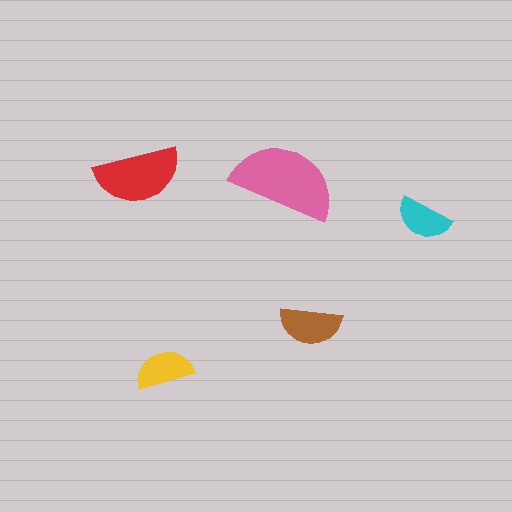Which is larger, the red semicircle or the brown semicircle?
The red one.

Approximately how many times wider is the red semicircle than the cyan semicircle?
About 1.5 times wider.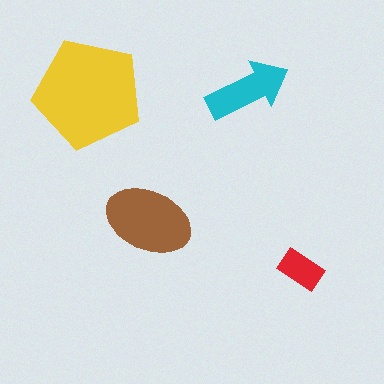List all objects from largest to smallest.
The yellow pentagon, the brown ellipse, the cyan arrow, the red rectangle.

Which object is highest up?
The cyan arrow is topmost.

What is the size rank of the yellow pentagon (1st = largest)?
1st.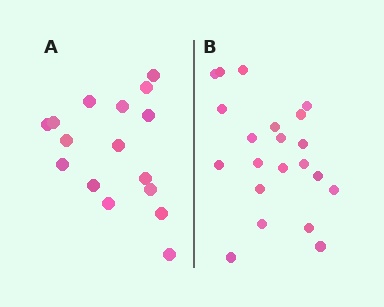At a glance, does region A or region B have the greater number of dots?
Region B (the right region) has more dots.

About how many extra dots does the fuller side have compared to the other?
Region B has about 5 more dots than region A.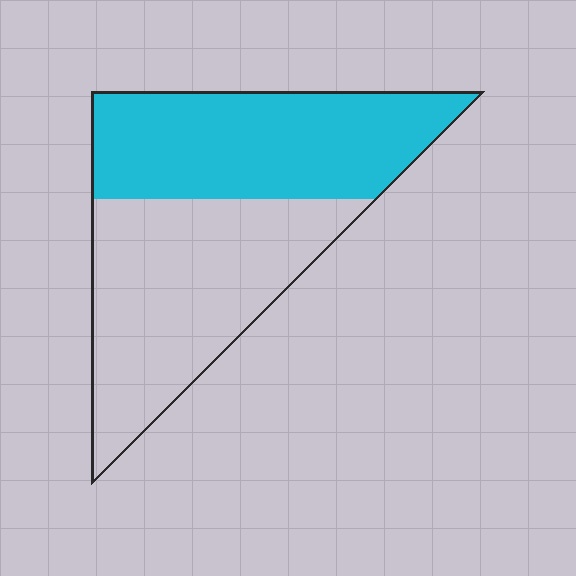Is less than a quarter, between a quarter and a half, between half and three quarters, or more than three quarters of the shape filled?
Between a quarter and a half.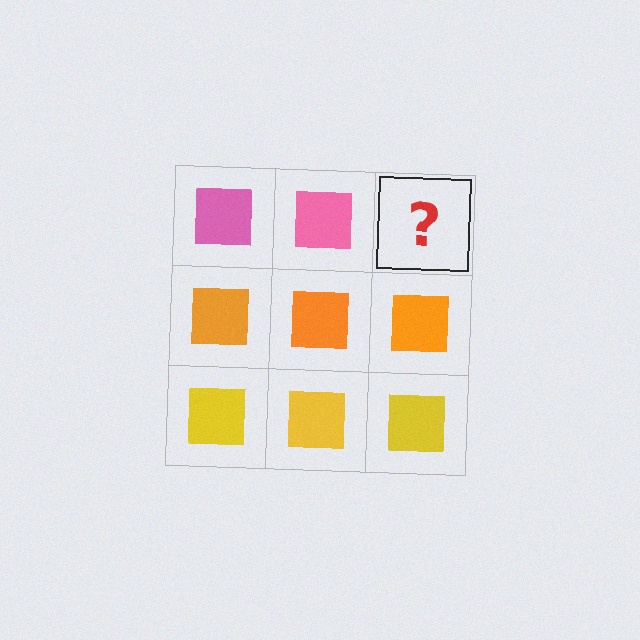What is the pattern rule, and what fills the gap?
The rule is that each row has a consistent color. The gap should be filled with a pink square.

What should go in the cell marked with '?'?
The missing cell should contain a pink square.